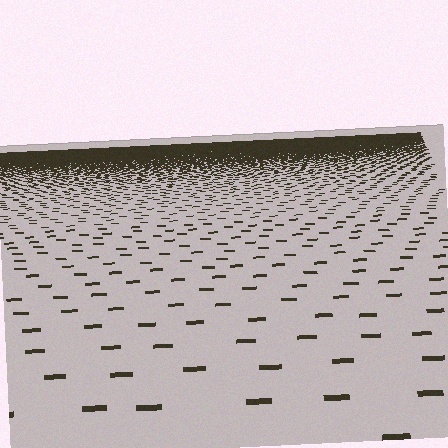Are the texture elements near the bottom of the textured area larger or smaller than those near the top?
Larger. Near the bottom, elements are closer to the viewer and appear at a bigger on-screen size.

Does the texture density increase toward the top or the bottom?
Density increases toward the top.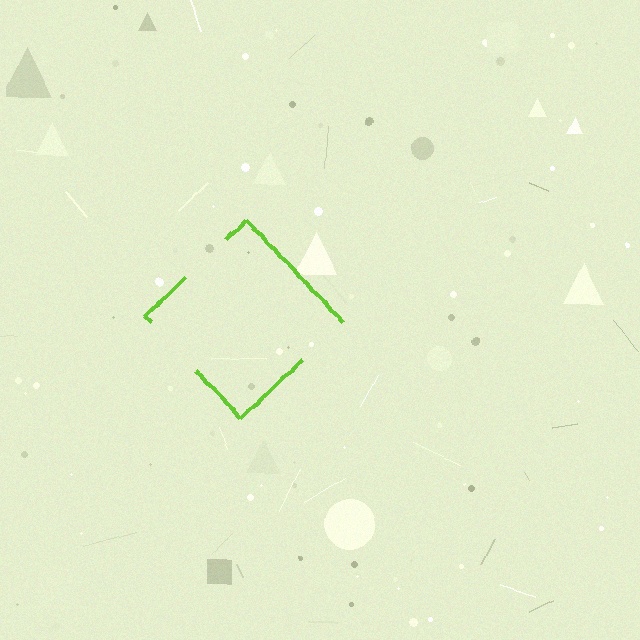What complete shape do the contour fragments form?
The contour fragments form a diamond.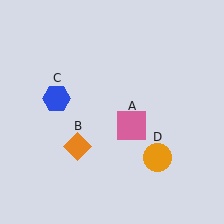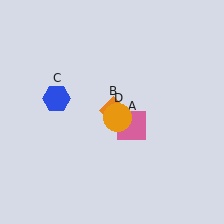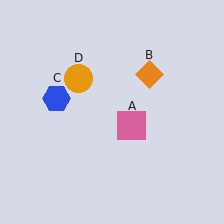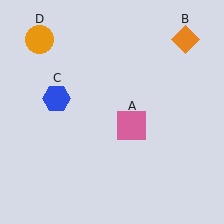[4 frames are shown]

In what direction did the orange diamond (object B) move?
The orange diamond (object B) moved up and to the right.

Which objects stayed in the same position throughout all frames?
Pink square (object A) and blue hexagon (object C) remained stationary.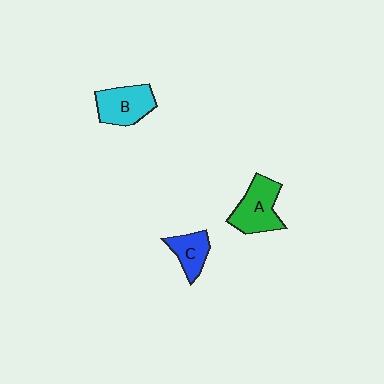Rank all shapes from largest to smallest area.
From largest to smallest: A (green), B (cyan), C (blue).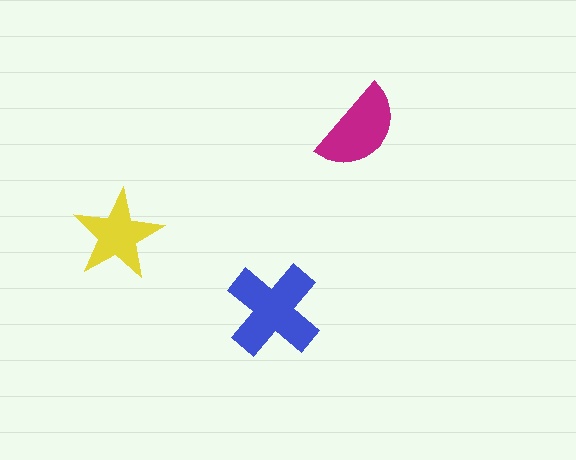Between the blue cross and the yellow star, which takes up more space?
The blue cross.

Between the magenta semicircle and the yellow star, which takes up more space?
The magenta semicircle.